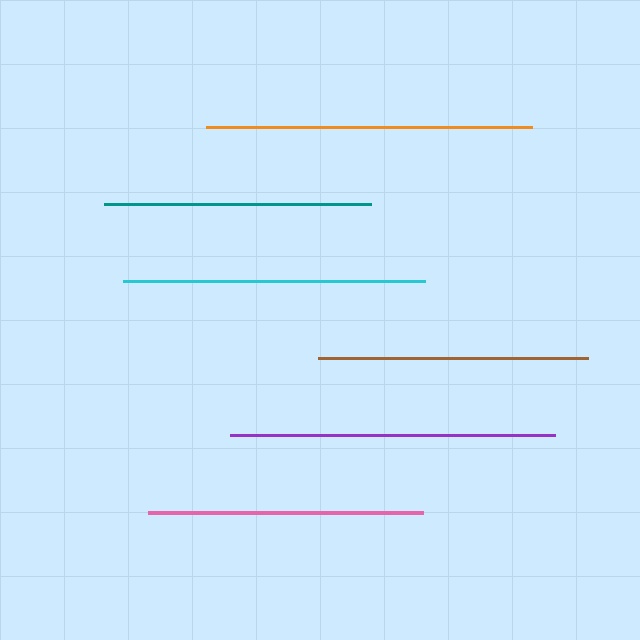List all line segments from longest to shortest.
From longest to shortest: orange, purple, cyan, pink, brown, teal.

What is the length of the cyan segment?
The cyan segment is approximately 302 pixels long.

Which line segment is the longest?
The orange line is the longest at approximately 327 pixels.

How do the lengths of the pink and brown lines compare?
The pink and brown lines are approximately the same length.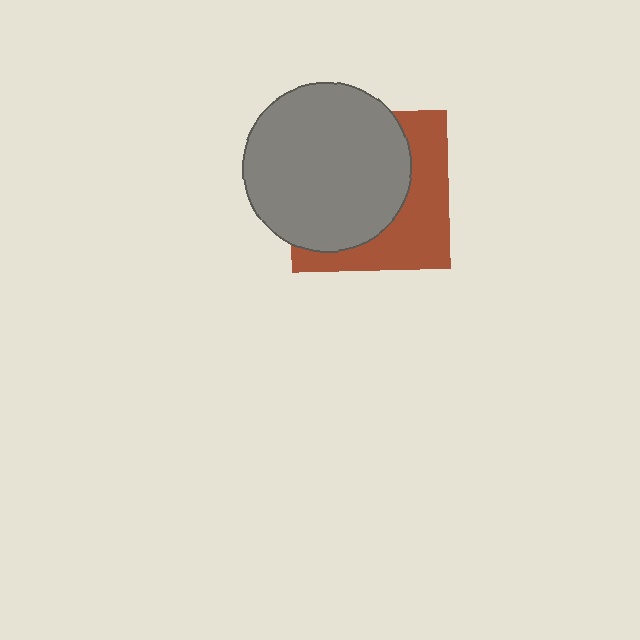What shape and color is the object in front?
The object in front is a gray circle.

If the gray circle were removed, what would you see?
You would see the complete brown square.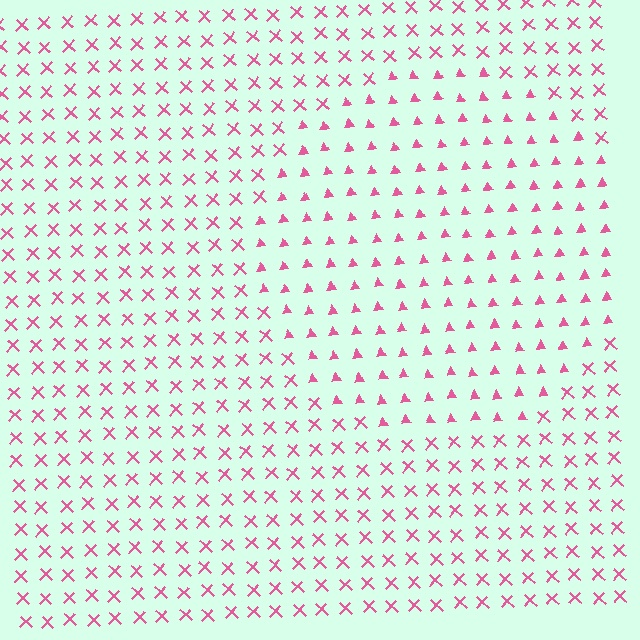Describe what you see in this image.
The image is filled with small pink elements arranged in a uniform grid. A circle-shaped region contains triangles, while the surrounding area contains X marks. The boundary is defined purely by the change in element shape.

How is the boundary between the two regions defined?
The boundary is defined by a change in element shape: triangles inside vs. X marks outside. All elements share the same color and spacing.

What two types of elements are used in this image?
The image uses triangles inside the circle region and X marks outside it.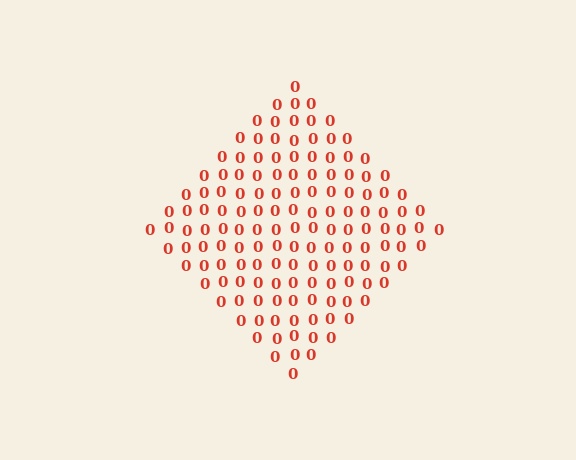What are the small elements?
The small elements are digit 0's.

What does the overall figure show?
The overall figure shows a diamond.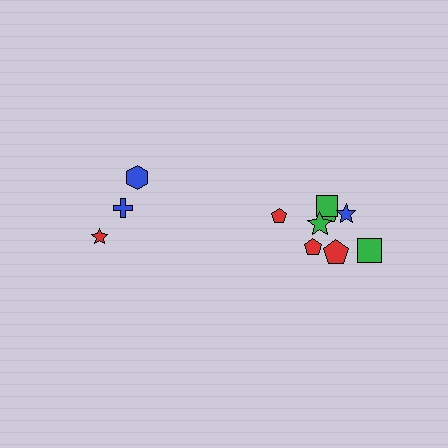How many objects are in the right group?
There are 8 objects.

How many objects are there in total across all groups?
There are 11 objects.